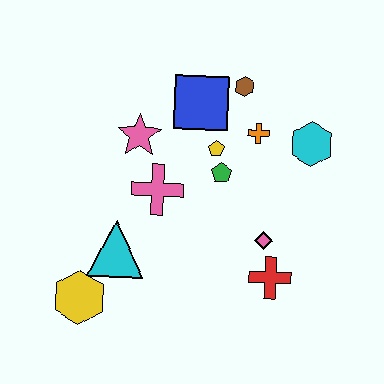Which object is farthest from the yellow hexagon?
The cyan hexagon is farthest from the yellow hexagon.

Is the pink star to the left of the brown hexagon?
Yes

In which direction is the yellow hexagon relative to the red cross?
The yellow hexagon is to the left of the red cross.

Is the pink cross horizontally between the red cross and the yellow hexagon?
Yes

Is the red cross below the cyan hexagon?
Yes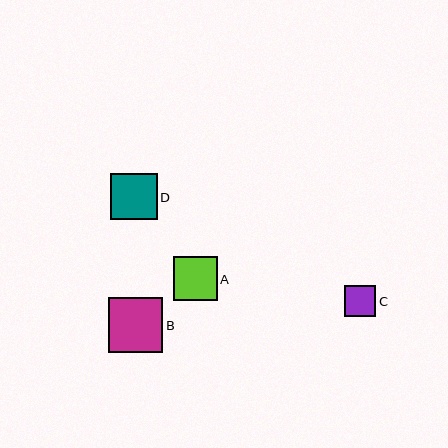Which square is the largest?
Square B is the largest with a size of approximately 54 pixels.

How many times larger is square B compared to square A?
Square B is approximately 1.2 times the size of square A.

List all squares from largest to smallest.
From largest to smallest: B, D, A, C.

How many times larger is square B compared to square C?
Square B is approximately 1.8 times the size of square C.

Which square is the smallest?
Square C is the smallest with a size of approximately 31 pixels.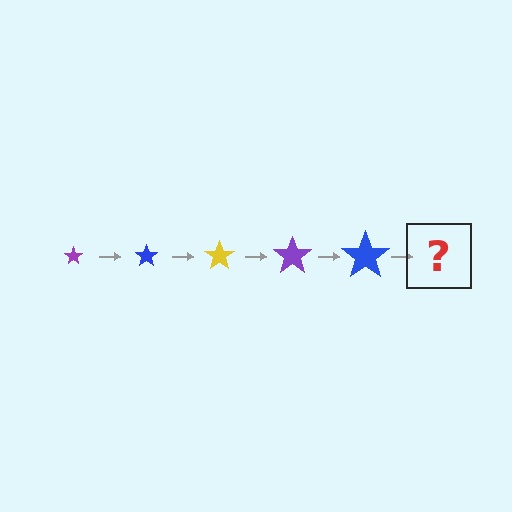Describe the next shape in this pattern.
It should be a yellow star, larger than the previous one.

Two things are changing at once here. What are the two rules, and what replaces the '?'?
The two rules are that the star grows larger each step and the color cycles through purple, blue, and yellow. The '?' should be a yellow star, larger than the previous one.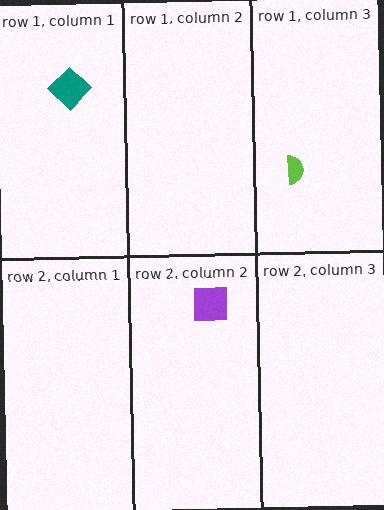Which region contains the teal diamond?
The row 1, column 1 region.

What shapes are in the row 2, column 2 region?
The purple square.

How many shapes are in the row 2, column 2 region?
1.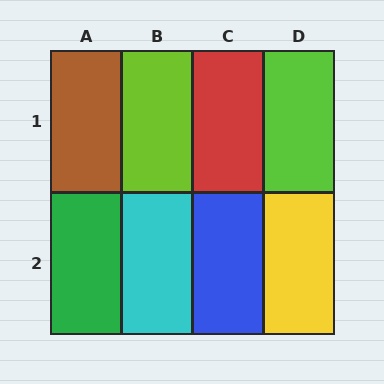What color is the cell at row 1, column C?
Red.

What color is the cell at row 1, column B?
Lime.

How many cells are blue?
1 cell is blue.